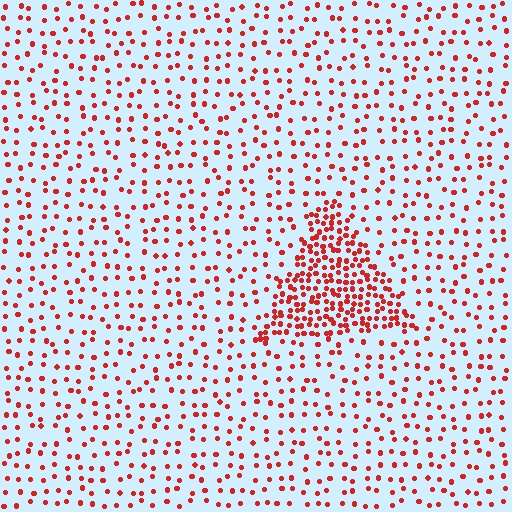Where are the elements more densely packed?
The elements are more densely packed inside the triangle boundary.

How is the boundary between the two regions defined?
The boundary is defined by a change in element density (approximately 2.9x ratio). All elements are the same color, size, and shape.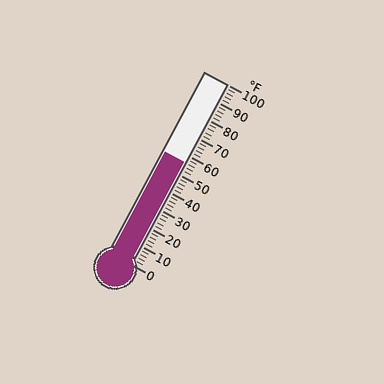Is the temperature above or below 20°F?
The temperature is above 20°F.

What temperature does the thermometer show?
The thermometer shows approximately 56°F.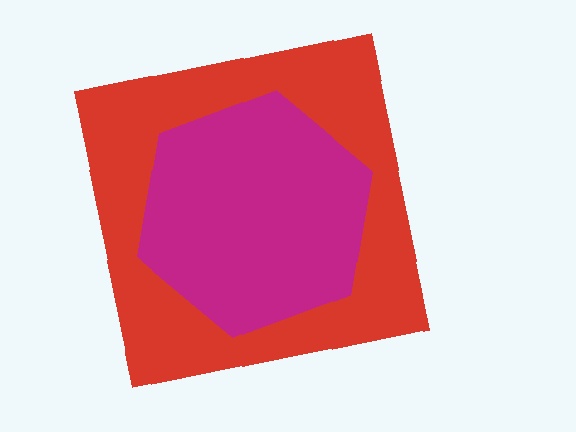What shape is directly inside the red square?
The magenta hexagon.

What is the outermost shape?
The red square.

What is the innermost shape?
The magenta hexagon.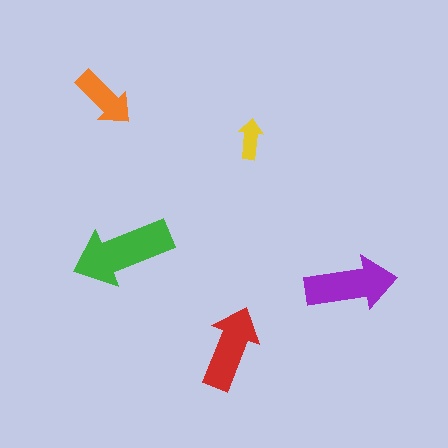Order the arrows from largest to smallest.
the green one, the purple one, the red one, the orange one, the yellow one.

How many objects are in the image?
There are 5 objects in the image.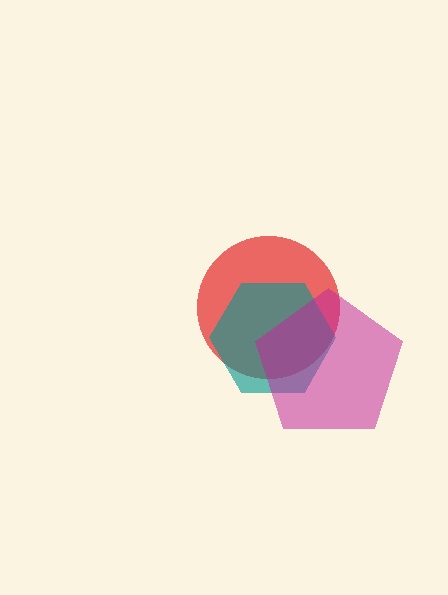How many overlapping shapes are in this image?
There are 3 overlapping shapes in the image.